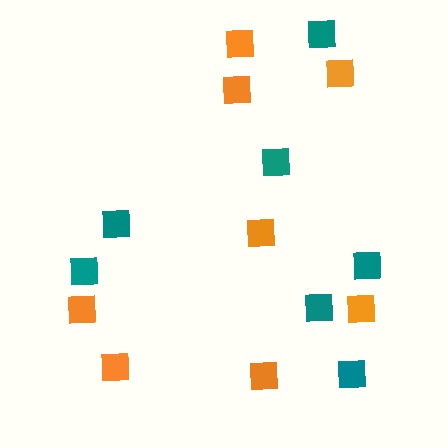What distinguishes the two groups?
There are 2 groups: one group of teal squares (7) and one group of orange squares (8).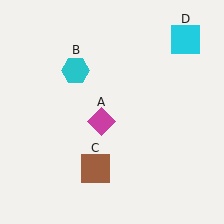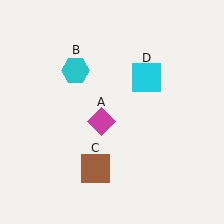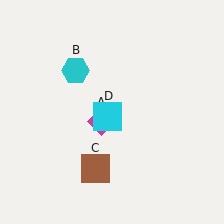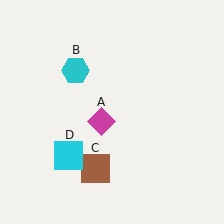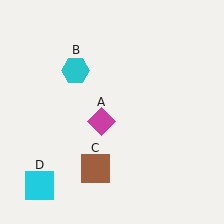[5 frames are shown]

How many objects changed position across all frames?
1 object changed position: cyan square (object D).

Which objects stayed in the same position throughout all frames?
Magenta diamond (object A) and cyan hexagon (object B) and brown square (object C) remained stationary.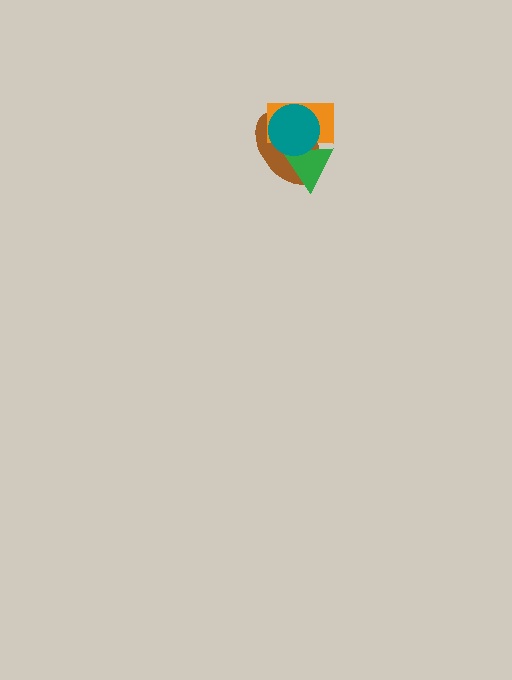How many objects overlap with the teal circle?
3 objects overlap with the teal circle.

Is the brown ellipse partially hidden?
Yes, it is partially covered by another shape.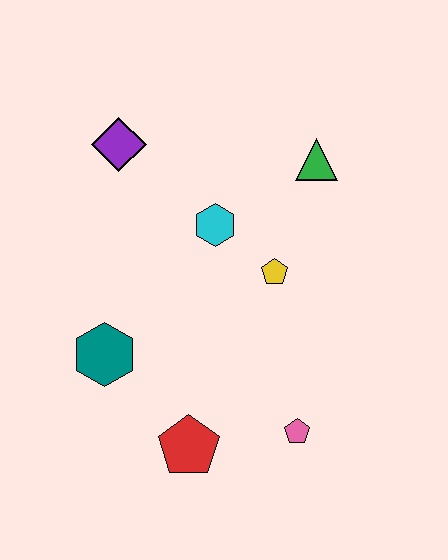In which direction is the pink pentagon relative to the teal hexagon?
The pink pentagon is to the right of the teal hexagon.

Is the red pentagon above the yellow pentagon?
No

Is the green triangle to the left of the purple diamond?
No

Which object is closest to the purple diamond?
The cyan hexagon is closest to the purple diamond.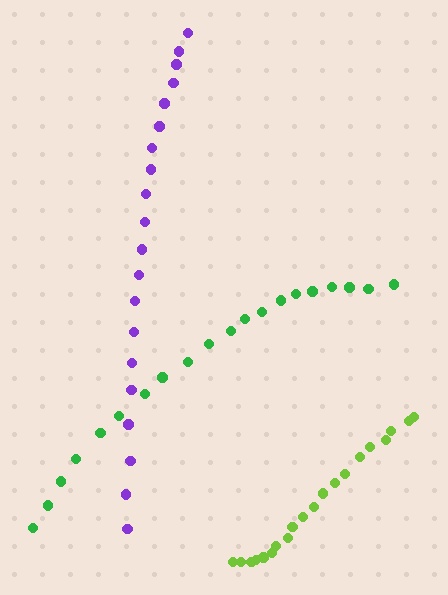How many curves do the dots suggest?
There are 3 distinct paths.